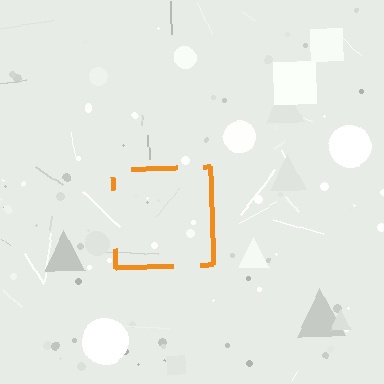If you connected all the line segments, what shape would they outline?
They would outline a square.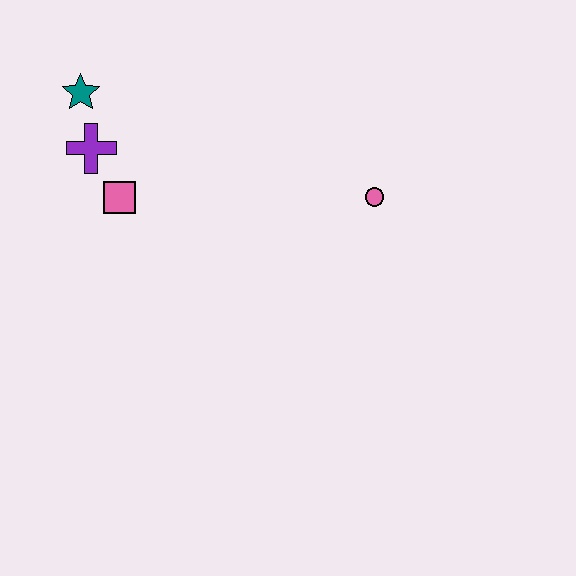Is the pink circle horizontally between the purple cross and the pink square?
No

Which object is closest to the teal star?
The purple cross is closest to the teal star.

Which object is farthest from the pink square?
The pink circle is farthest from the pink square.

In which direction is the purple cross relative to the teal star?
The purple cross is below the teal star.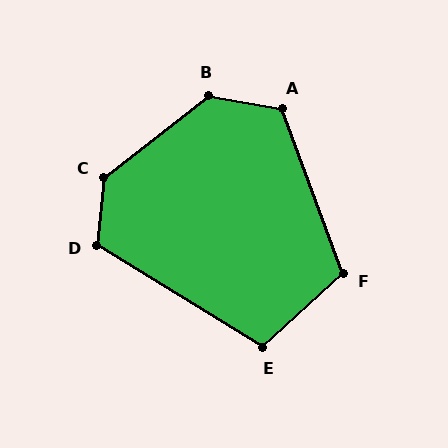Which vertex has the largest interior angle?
C, at approximately 134 degrees.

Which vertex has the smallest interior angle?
E, at approximately 106 degrees.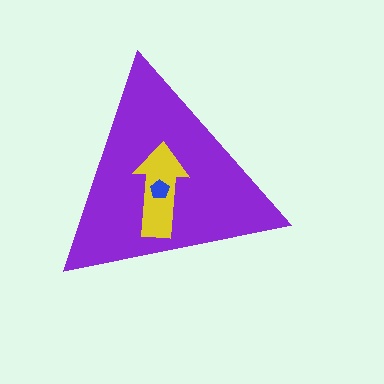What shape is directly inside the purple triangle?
The yellow arrow.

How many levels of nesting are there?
3.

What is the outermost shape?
The purple triangle.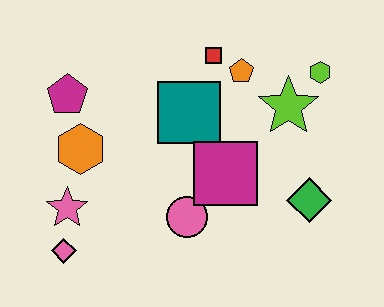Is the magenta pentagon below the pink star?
No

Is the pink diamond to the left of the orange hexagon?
Yes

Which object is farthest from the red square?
The pink diamond is farthest from the red square.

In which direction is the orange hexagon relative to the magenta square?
The orange hexagon is to the left of the magenta square.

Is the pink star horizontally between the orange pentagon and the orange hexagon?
No